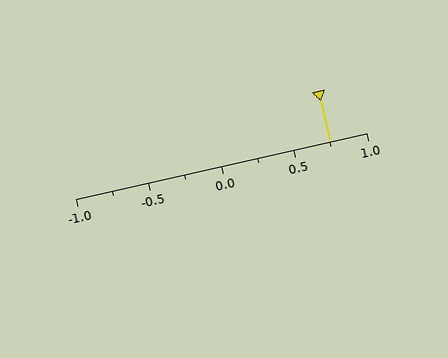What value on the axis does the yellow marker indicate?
The marker indicates approximately 0.75.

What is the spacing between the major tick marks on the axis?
The major ticks are spaced 0.5 apart.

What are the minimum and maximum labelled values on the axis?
The axis runs from -1.0 to 1.0.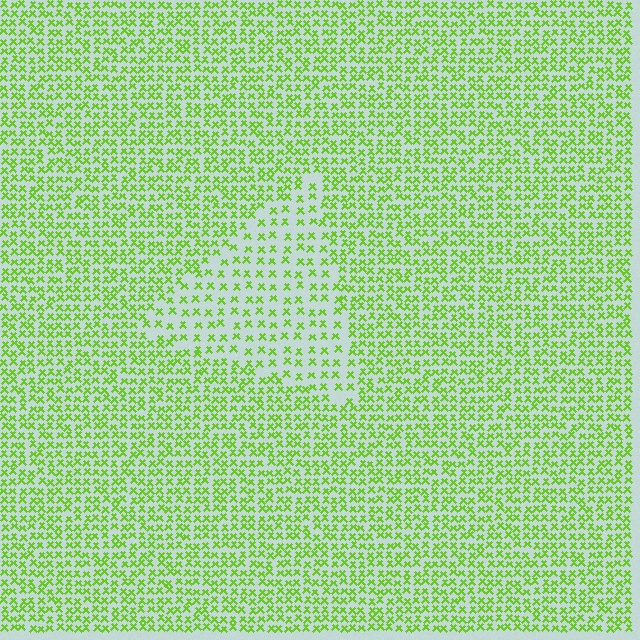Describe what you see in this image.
The image contains small lime elements arranged at two different densities. A triangle-shaped region is visible where the elements are less densely packed than the surrounding area.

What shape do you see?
I see a triangle.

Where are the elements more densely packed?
The elements are more densely packed outside the triangle boundary.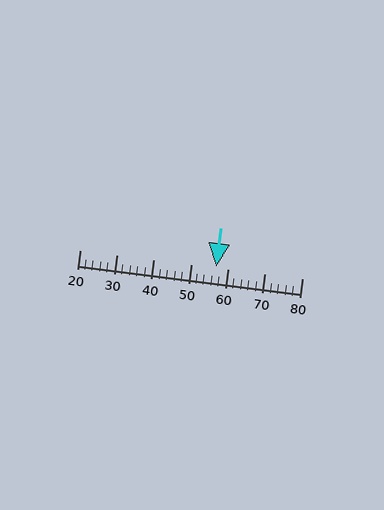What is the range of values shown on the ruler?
The ruler shows values from 20 to 80.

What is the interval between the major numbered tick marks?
The major tick marks are spaced 10 units apart.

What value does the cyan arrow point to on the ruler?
The cyan arrow points to approximately 57.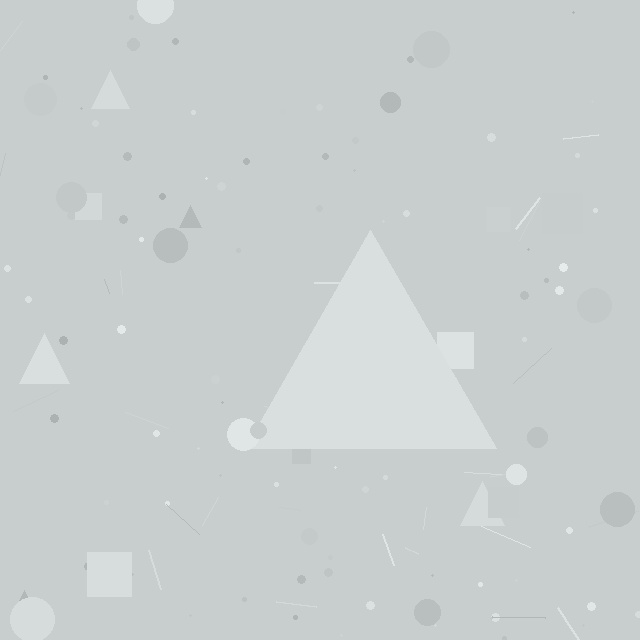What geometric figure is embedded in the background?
A triangle is embedded in the background.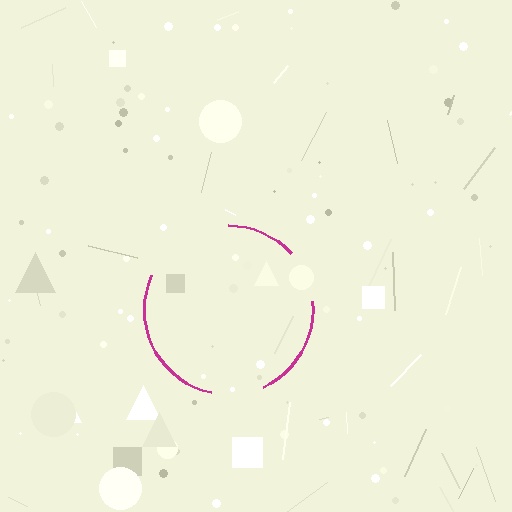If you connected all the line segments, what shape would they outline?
They would outline a circle.